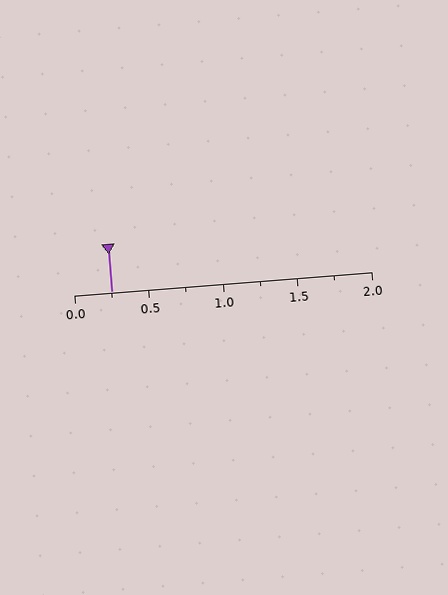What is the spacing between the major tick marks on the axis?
The major ticks are spaced 0.5 apart.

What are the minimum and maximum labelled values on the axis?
The axis runs from 0.0 to 2.0.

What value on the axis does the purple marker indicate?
The marker indicates approximately 0.25.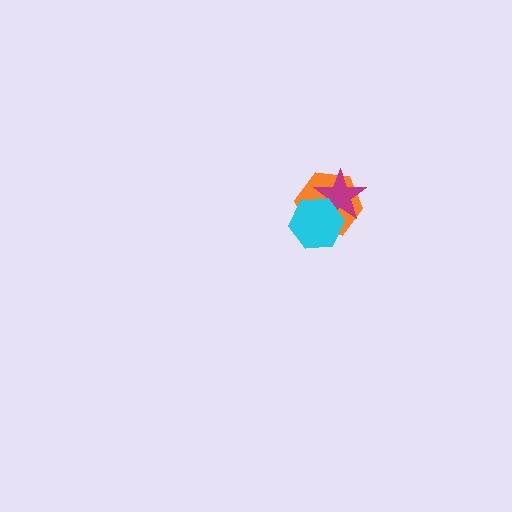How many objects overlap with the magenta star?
2 objects overlap with the magenta star.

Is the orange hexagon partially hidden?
Yes, it is partially covered by another shape.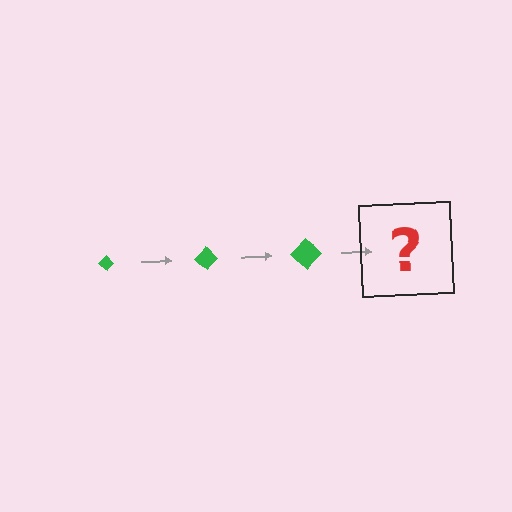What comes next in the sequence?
The next element should be a green diamond, larger than the previous one.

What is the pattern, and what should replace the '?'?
The pattern is that the diamond gets progressively larger each step. The '?' should be a green diamond, larger than the previous one.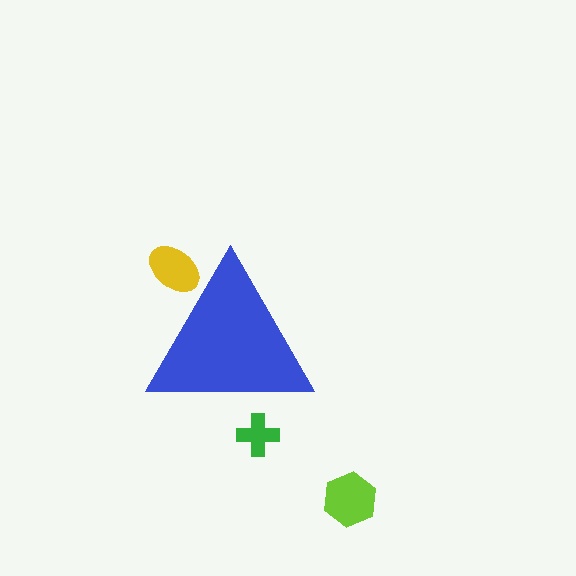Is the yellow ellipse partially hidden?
Yes, the yellow ellipse is partially hidden behind the blue triangle.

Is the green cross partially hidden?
Yes, the green cross is partially hidden behind the blue triangle.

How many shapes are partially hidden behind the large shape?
2 shapes are partially hidden.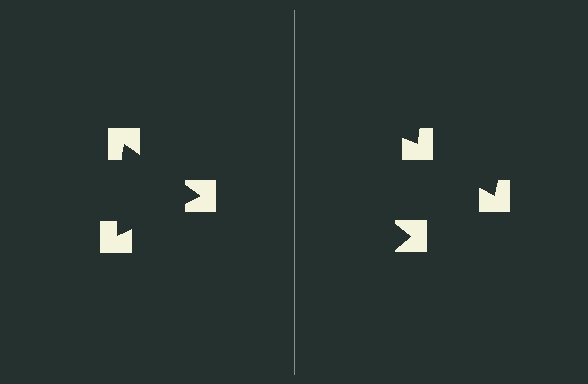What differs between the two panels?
The notched squares are positioned identically on both sides; only the wedge orientations differ. On the left they align to a triangle; on the right they are misaligned.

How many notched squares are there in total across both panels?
6 — 3 on each side.